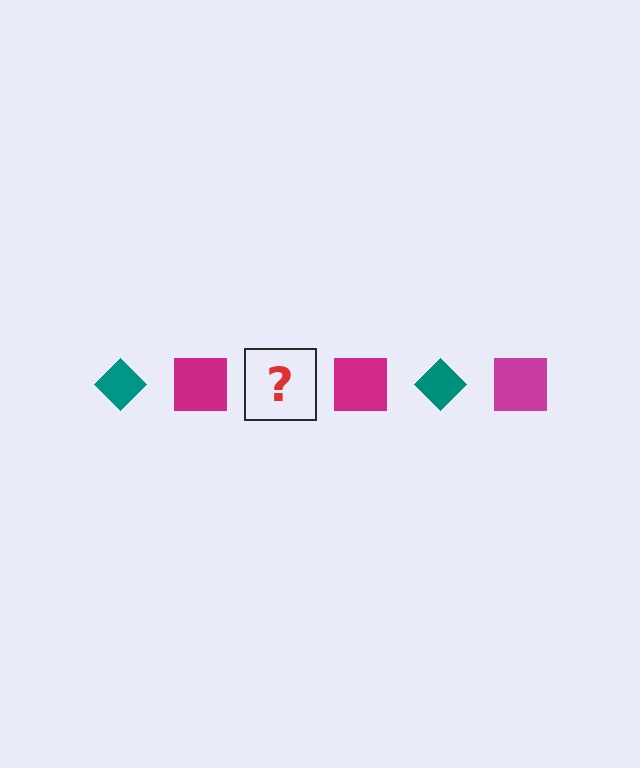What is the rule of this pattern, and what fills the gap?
The rule is that the pattern alternates between teal diamond and magenta square. The gap should be filled with a teal diamond.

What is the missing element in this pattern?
The missing element is a teal diamond.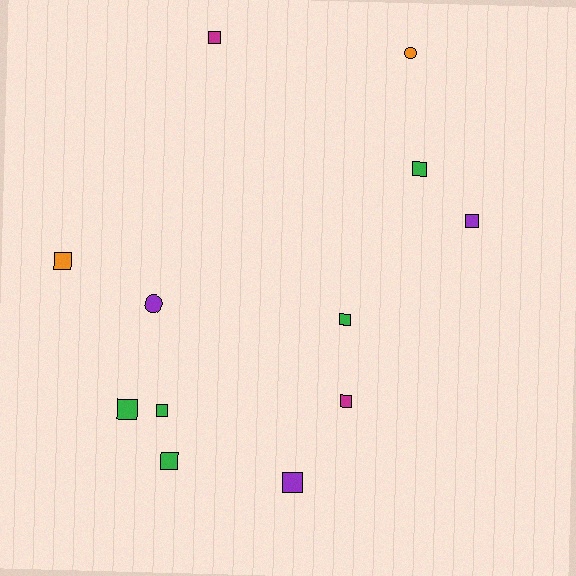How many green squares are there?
There are 5 green squares.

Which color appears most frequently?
Green, with 5 objects.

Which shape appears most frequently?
Square, with 10 objects.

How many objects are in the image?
There are 12 objects.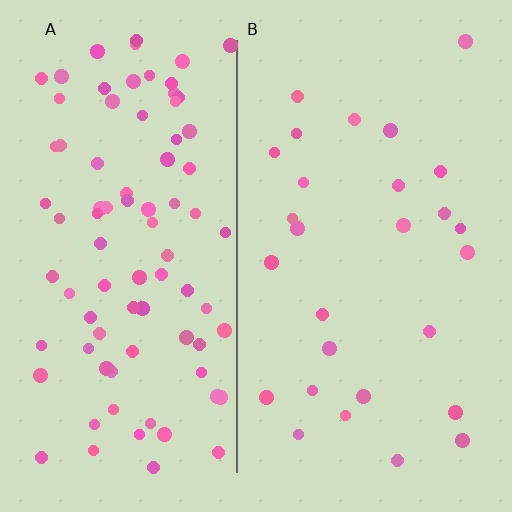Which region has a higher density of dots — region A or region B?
A (the left).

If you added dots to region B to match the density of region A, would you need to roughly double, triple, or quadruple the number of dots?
Approximately triple.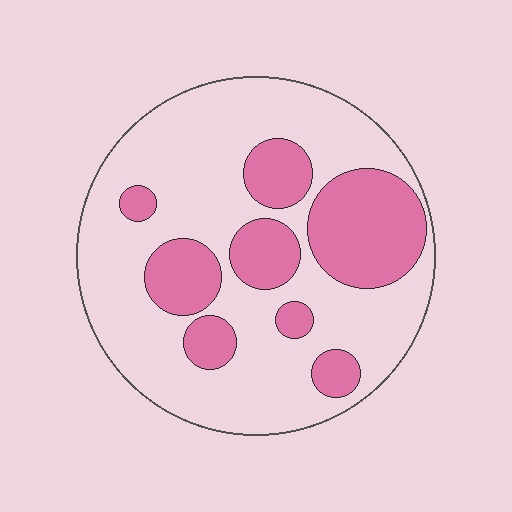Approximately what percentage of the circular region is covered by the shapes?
Approximately 30%.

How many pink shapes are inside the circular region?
8.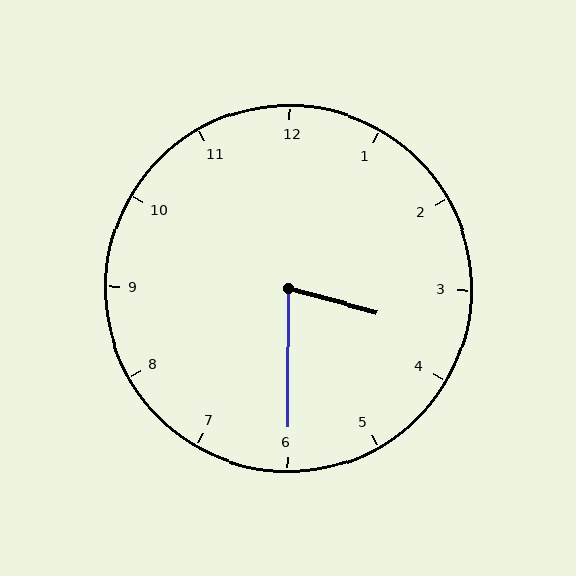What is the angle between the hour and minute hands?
Approximately 75 degrees.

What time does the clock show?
3:30.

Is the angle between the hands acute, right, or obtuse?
It is acute.